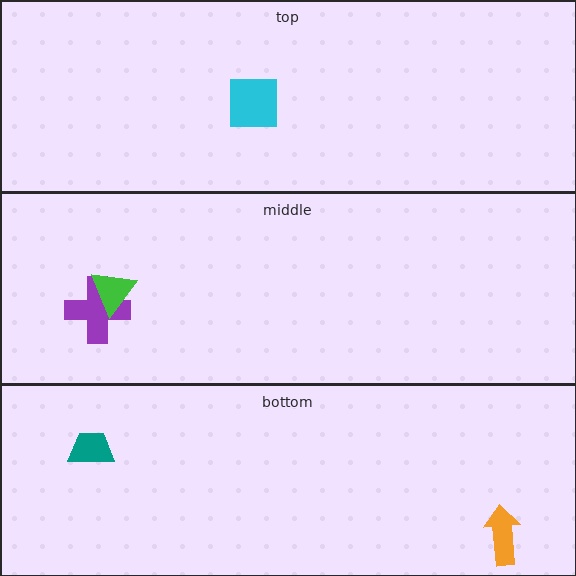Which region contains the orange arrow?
The bottom region.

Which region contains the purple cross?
The middle region.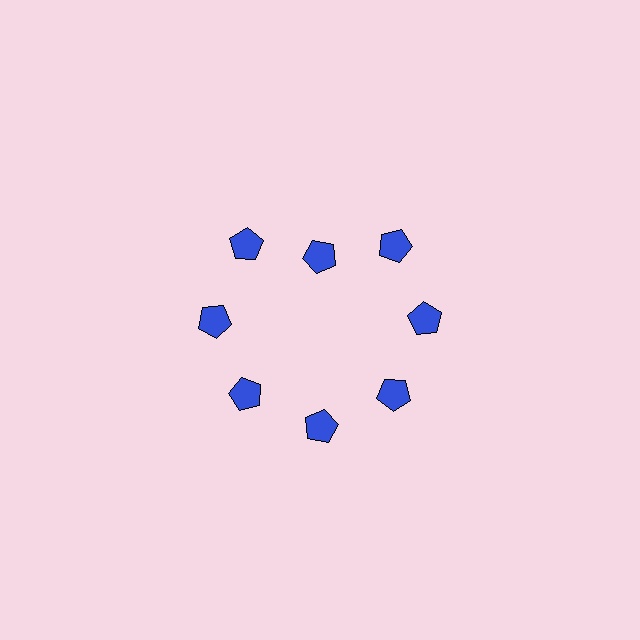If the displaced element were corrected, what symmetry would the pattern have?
It would have 8-fold rotational symmetry — the pattern would map onto itself every 45 degrees.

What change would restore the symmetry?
The symmetry would be restored by moving it outward, back onto the ring so that all 8 pentagons sit at equal angles and equal distance from the center.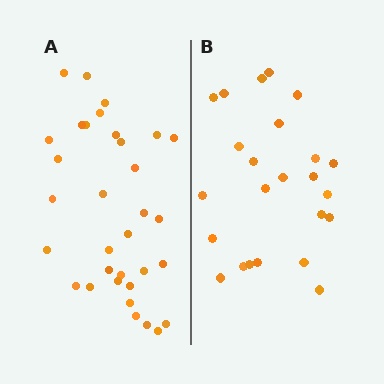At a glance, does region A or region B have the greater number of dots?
Region A (the left region) has more dots.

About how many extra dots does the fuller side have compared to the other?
Region A has roughly 8 or so more dots than region B.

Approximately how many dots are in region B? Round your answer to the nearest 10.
About 20 dots. (The exact count is 24, which rounds to 20.)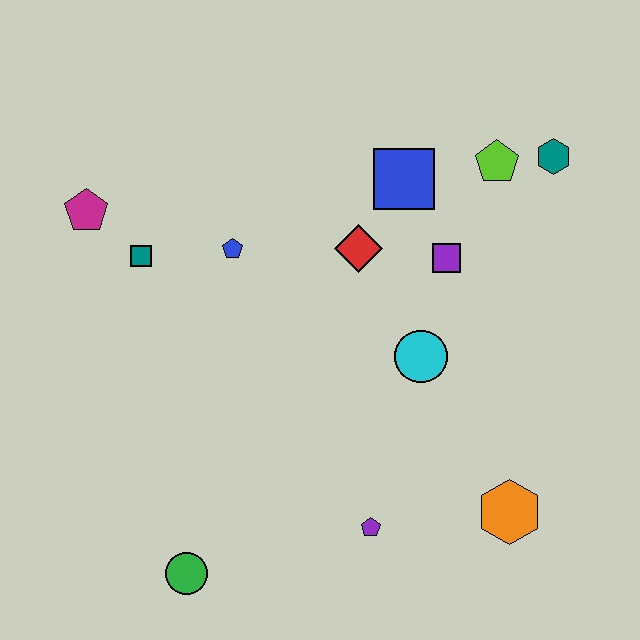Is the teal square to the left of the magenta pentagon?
No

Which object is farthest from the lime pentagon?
The green circle is farthest from the lime pentagon.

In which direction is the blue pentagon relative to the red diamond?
The blue pentagon is to the left of the red diamond.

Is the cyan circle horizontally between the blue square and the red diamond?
No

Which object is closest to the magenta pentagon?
The teal square is closest to the magenta pentagon.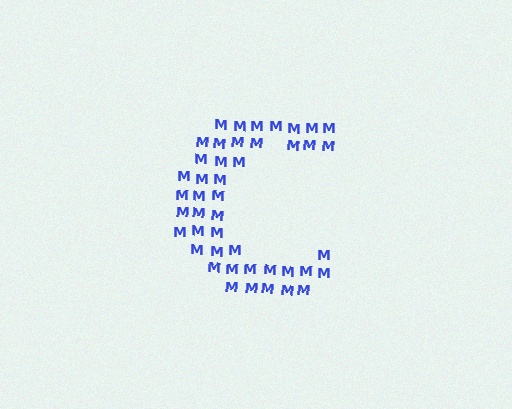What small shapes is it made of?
It is made of small letter M's.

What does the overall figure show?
The overall figure shows the letter C.